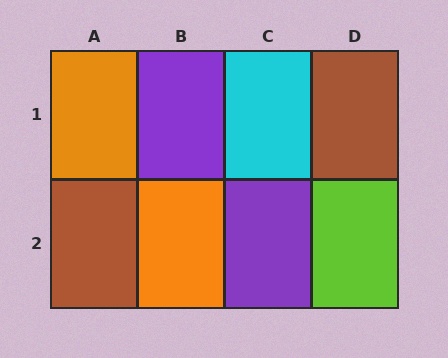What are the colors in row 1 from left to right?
Orange, purple, cyan, brown.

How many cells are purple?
2 cells are purple.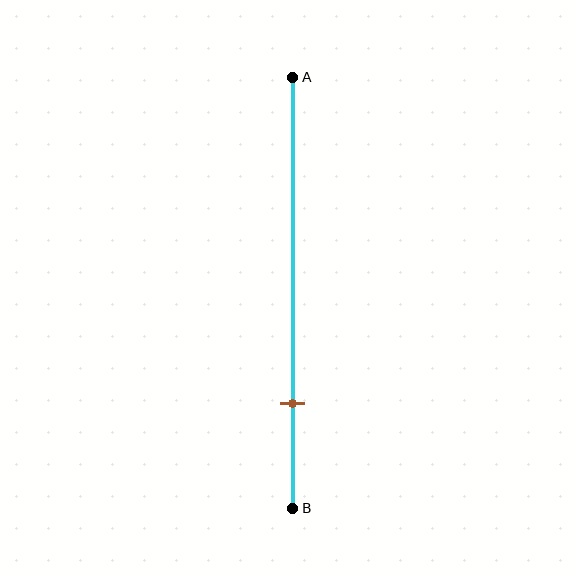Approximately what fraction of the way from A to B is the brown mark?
The brown mark is approximately 75% of the way from A to B.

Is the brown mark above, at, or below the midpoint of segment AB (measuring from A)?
The brown mark is below the midpoint of segment AB.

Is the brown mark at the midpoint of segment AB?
No, the mark is at about 75% from A, not at the 50% midpoint.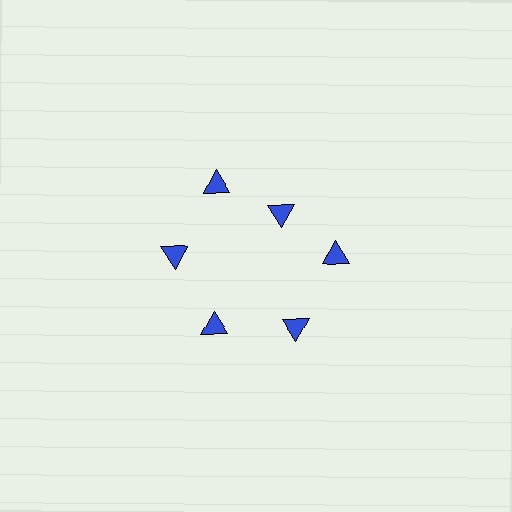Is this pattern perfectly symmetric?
No. The 6 blue triangles are arranged in a ring, but one element near the 1 o'clock position is pulled inward toward the center, breaking the 6-fold rotational symmetry.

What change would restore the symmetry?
The symmetry would be restored by moving it outward, back onto the ring so that all 6 triangles sit at equal angles and equal distance from the center.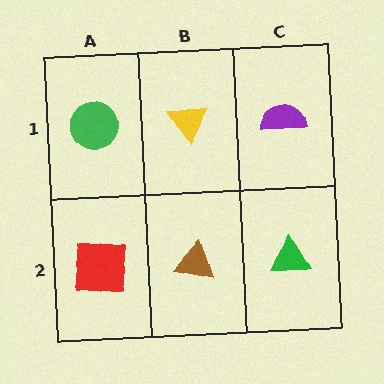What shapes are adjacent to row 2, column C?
A purple semicircle (row 1, column C), a brown triangle (row 2, column B).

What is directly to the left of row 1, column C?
A yellow triangle.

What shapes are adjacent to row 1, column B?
A brown triangle (row 2, column B), a green circle (row 1, column A), a purple semicircle (row 1, column C).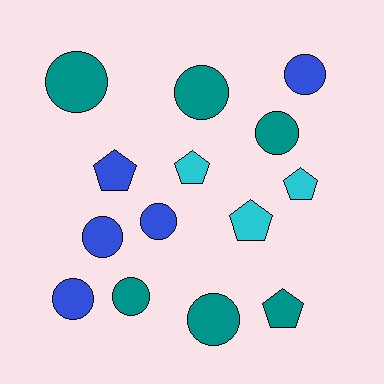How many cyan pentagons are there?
There are 3 cyan pentagons.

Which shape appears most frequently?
Circle, with 9 objects.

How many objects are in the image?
There are 14 objects.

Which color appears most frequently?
Teal, with 6 objects.